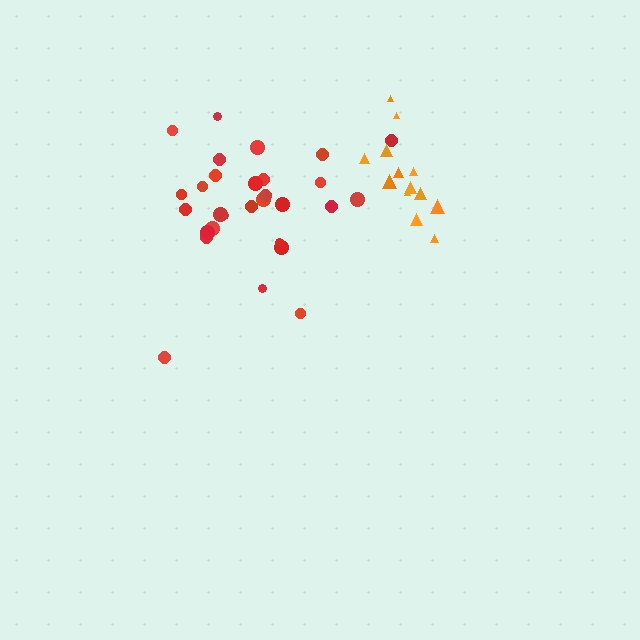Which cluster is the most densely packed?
Orange.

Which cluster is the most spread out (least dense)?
Red.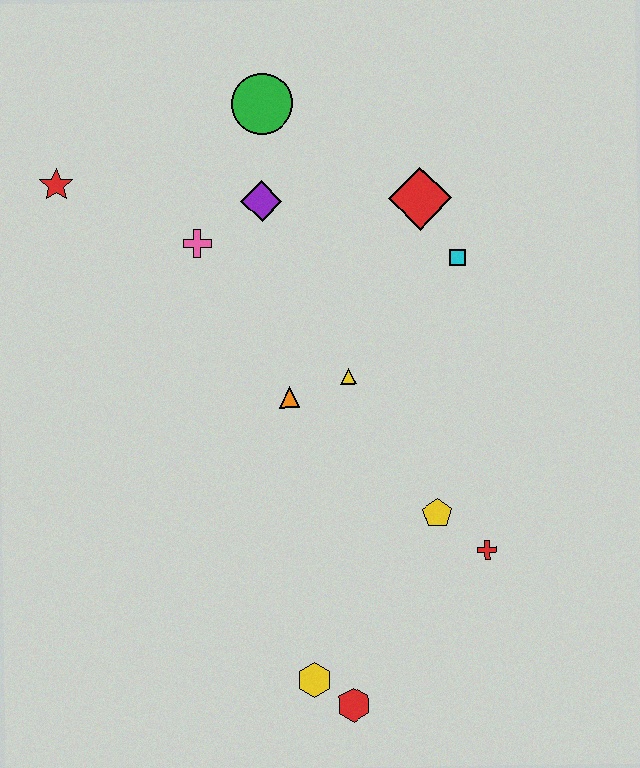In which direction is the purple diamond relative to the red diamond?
The purple diamond is to the left of the red diamond.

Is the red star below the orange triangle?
No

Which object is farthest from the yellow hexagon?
The green circle is farthest from the yellow hexagon.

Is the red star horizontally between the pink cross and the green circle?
No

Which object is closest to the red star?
The pink cross is closest to the red star.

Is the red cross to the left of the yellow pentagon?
No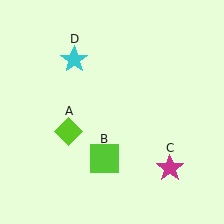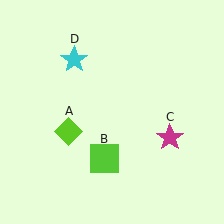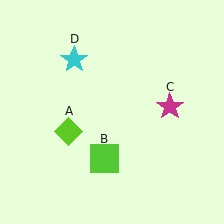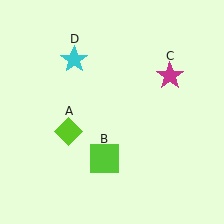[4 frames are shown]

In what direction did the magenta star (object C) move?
The magenta star (object C) moved up.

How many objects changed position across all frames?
1 object changed position: magenta star (object C).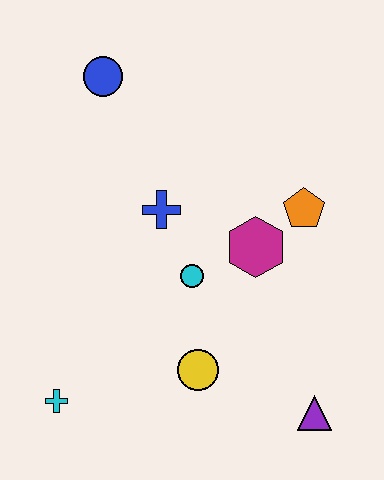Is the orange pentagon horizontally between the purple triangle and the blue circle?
Yes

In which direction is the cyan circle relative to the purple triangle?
The cyan circle is above the purple triangle.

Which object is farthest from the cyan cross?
The blue circle is farthest from the cyan cross.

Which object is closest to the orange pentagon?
The magenta hexagon is closest to the orange pentagon.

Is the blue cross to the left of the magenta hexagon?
Yes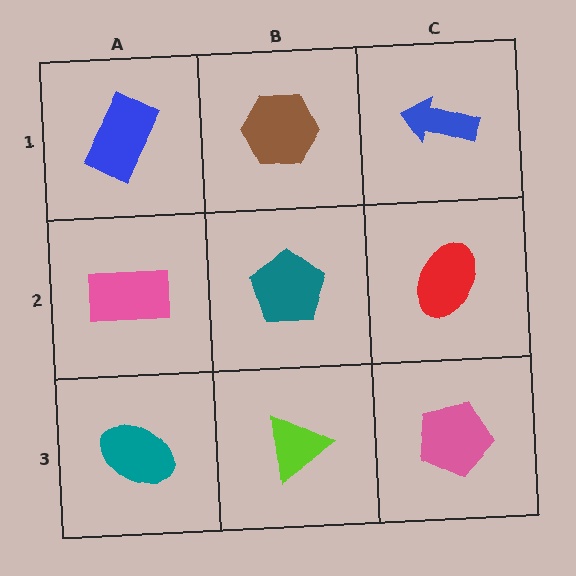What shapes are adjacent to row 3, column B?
A teal pentagon (row 2, column B), a teal ellipse (row 3, column A), a pink pentagon (row 3, column C).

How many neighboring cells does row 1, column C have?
2.